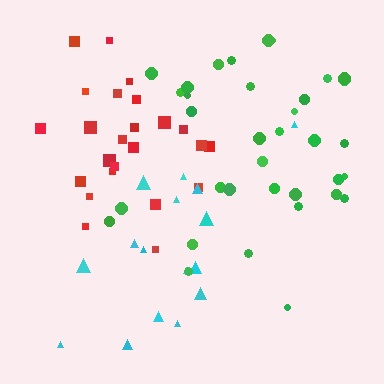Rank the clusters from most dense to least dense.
red, green, cyan.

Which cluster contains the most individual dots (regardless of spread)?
Green (35).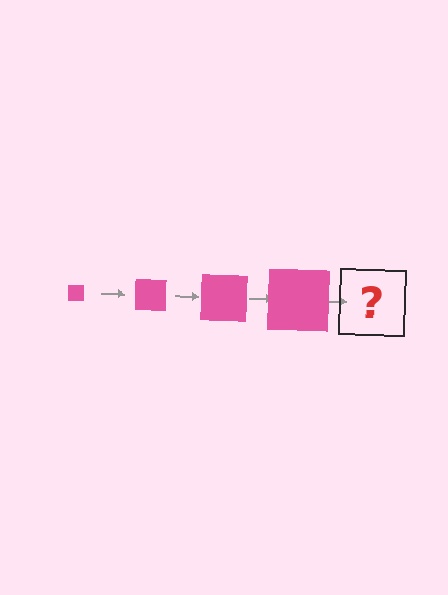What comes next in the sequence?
The next element should be a pink square, larger than the previous one.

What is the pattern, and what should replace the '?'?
The pattern is that the square gets progressively larger each step. The '?' should be a pink square, larger than the previous one.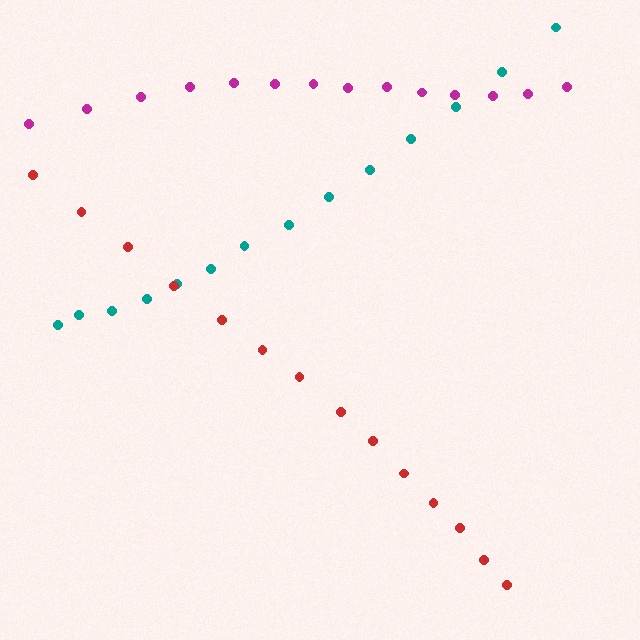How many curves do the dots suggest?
There are 3 distinct paths.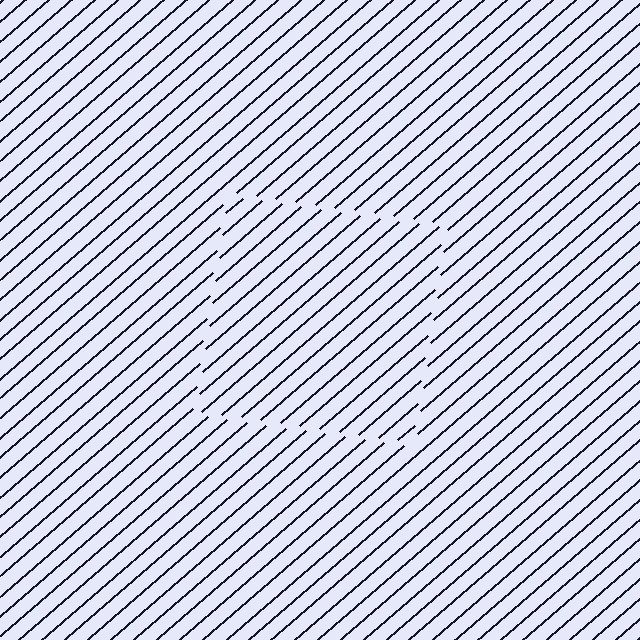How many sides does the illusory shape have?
4 sides — the line-ends trace a square.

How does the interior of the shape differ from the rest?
The interior of the shape contains the same grating, shifted by half a period — the contour is defined by the phase discontinuity where line-ends from the inner and outer gratings abut.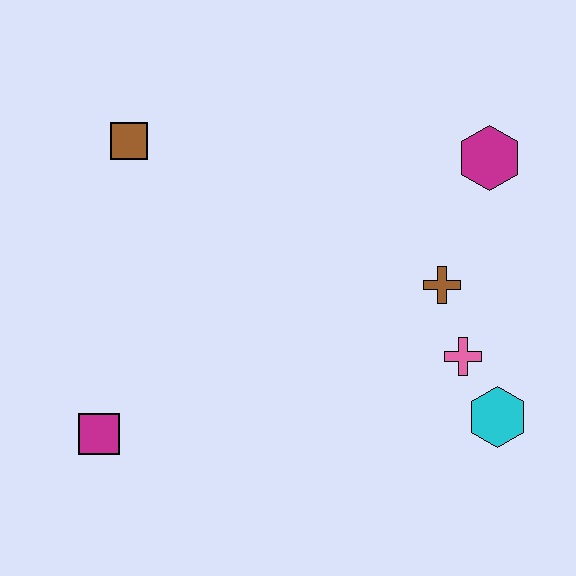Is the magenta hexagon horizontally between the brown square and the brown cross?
No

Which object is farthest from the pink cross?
The brown square is farthest from the pink cross.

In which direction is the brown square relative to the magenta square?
The brown square is above the magenta square.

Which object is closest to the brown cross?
The pink cross is closest to the brown cross.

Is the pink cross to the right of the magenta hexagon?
No